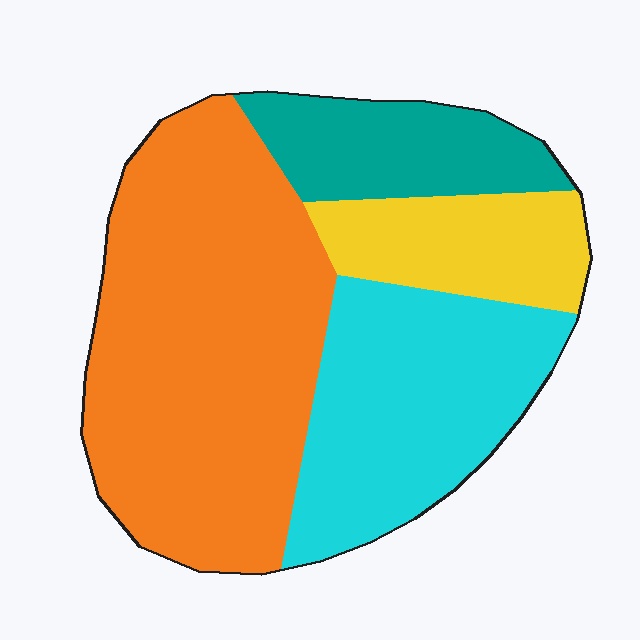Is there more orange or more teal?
Orange.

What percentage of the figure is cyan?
Cyan covers around 25% of the figure.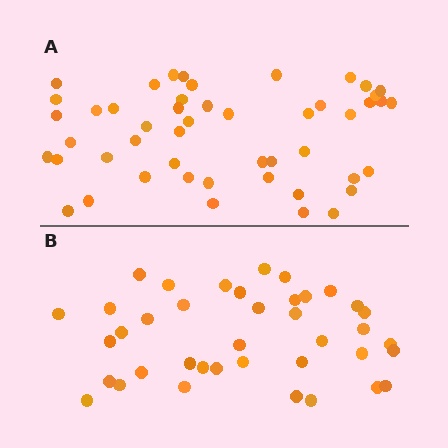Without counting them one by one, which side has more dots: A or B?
Region A (the top region) has more dots.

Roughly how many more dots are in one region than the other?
Region A has roughly 10 or so more dots than region B.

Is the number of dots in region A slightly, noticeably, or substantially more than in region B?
Region A has noticeably more, but not dramatically so. The ratio is roughly 1.3 to 1.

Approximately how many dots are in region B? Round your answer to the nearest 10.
About 40 dots. (The exact count is 39, which rounds to 40.)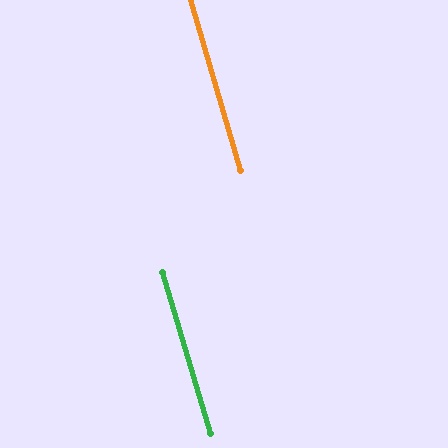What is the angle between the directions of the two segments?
Approximately 1 degree.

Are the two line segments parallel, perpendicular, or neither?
Parallel — their directions differ by only 0.6°.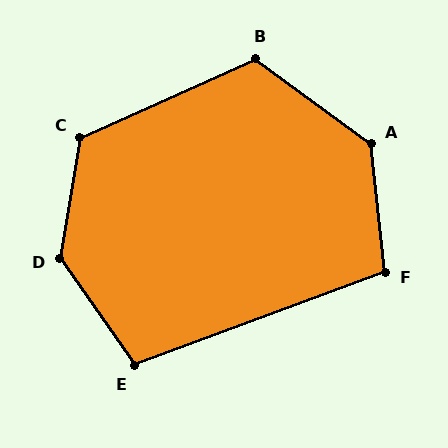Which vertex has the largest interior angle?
D, at approximately 136 degrees.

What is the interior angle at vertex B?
Approximately 120 degrees (obtuse).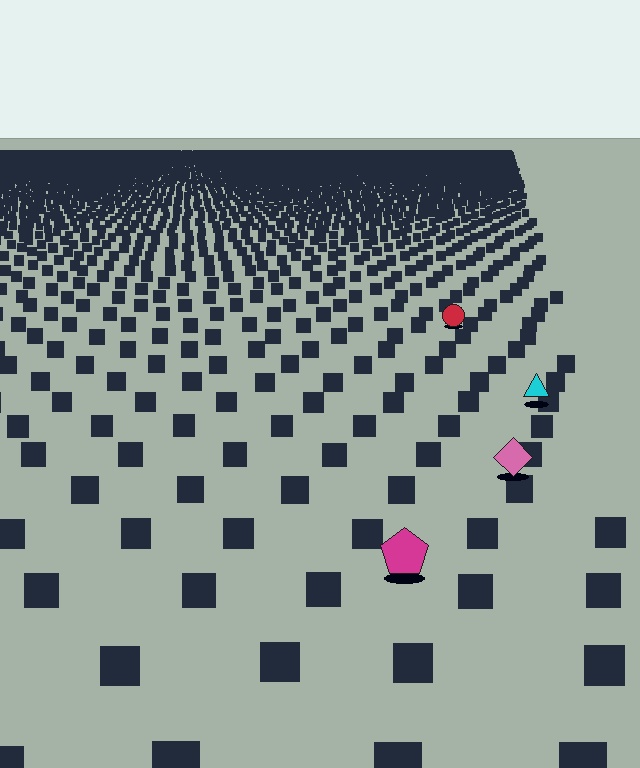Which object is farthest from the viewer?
The red circle is farthest from the viewer. It appears smaller and the ground texture around it is denser.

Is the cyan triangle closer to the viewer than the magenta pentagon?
No. The magenta pentagon is closer — you can tell from the texture gradient: the ground texture is coarser near it.